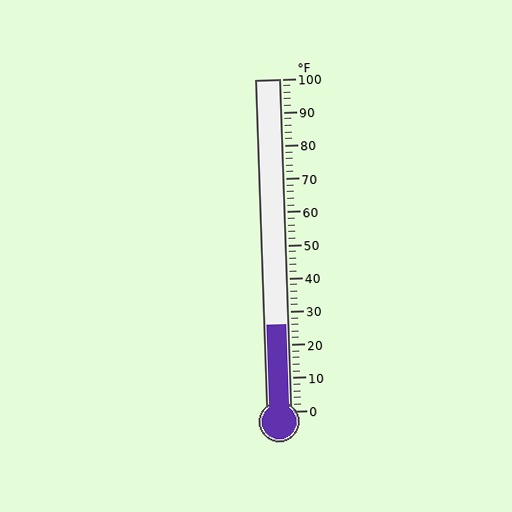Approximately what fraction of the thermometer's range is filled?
The thermometer is filled to approximately 25% of its range.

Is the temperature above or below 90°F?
The temperature is below 90°F.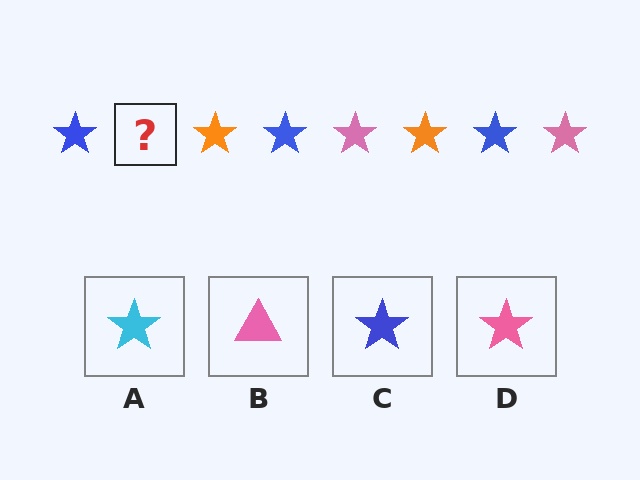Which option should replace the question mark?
Option D.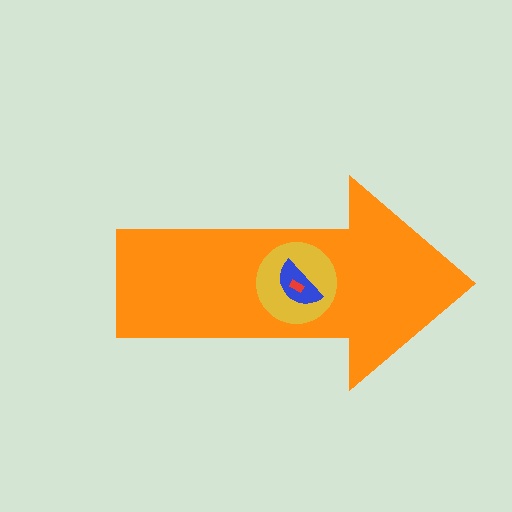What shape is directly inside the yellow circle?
The blue semicircle.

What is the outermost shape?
The orange arrow.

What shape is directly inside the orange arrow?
The yellow circle.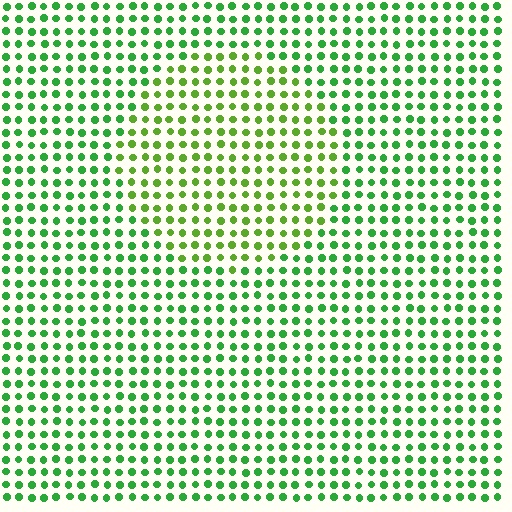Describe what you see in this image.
The image is filled with small green elements in a uniform arrangement. A circle-shaped region is visible where the elements are tinted to a slightly different hue, forming a subtle color boundary.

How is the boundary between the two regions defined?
The boundary is defined purely by a slight shift in hue (about 29 degrees). Spacing, size, and orientation are identical on both sides.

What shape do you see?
I see a circle.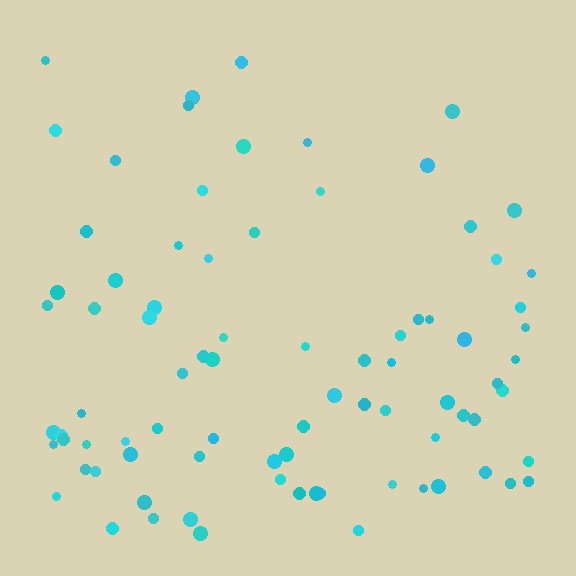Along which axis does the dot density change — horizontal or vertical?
Vertical.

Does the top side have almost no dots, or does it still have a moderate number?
Still a moderate number, just noticeably fewer than the bottom.